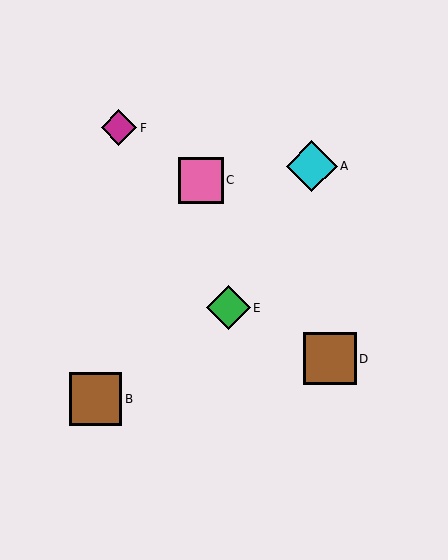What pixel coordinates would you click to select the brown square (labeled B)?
Click at (96, 399) to select the brown square B.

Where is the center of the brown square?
The center of the brown square is at (96, 399).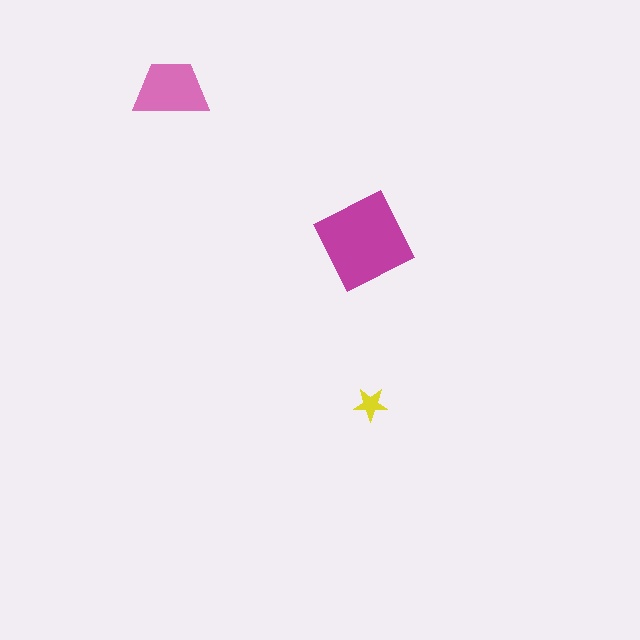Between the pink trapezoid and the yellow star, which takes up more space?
The pink trapezoid.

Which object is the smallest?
The yellow star.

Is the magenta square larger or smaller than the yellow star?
Larger.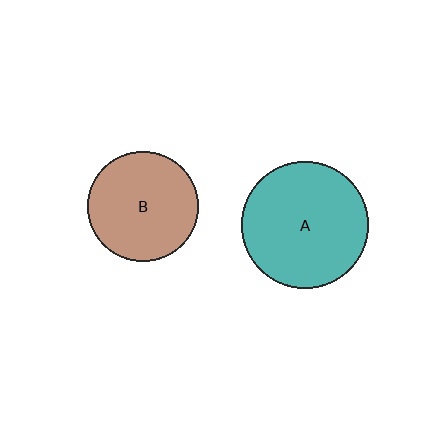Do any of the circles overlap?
No, none of the circles overlap.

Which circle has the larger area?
Circle A (teal).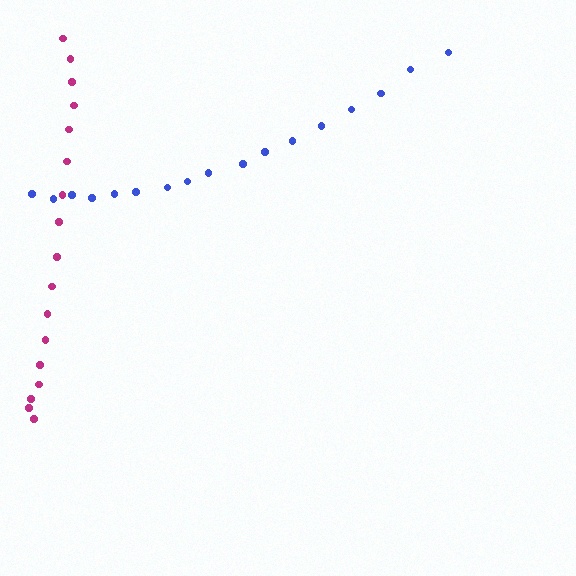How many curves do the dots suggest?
There are 2 distinct paths.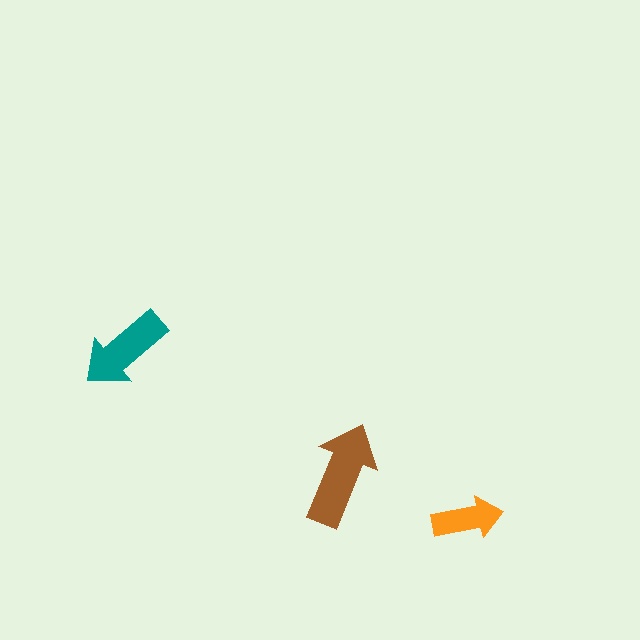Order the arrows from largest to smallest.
the brown one, the teal one, the orange one.